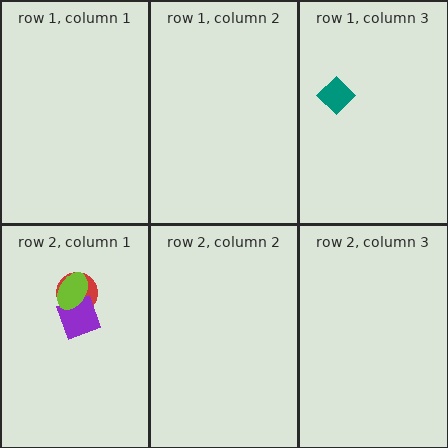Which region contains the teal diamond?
The row 1, column 3 region.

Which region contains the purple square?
The row 2, column 1 region.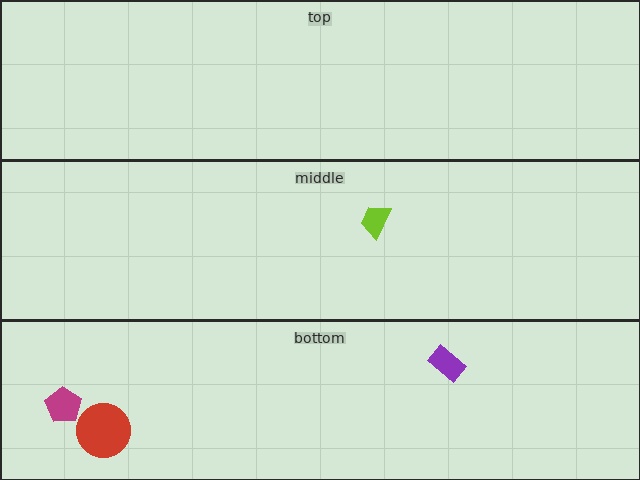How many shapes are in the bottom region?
3.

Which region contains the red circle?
The bottom region.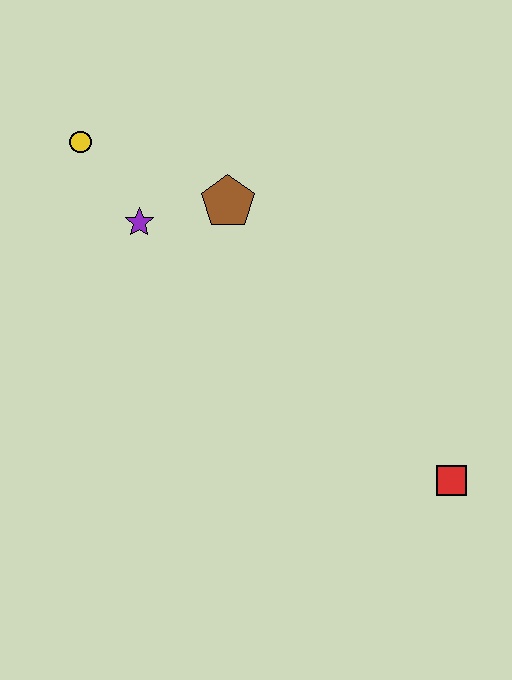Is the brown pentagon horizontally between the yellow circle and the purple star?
No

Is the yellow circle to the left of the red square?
Yes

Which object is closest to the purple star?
The brown pentagon is closest to the purple star.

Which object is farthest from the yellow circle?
The red square is farthest from the yellow circle.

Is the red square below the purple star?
Yes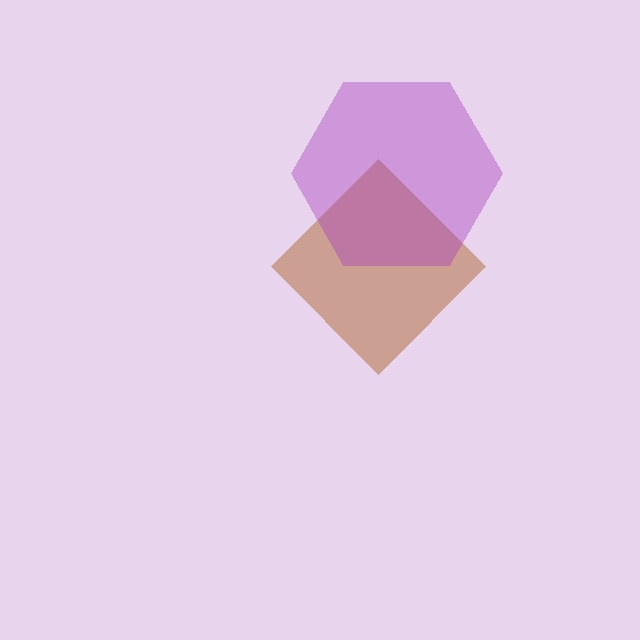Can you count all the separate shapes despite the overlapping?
Yes, there are 2 separate shapes.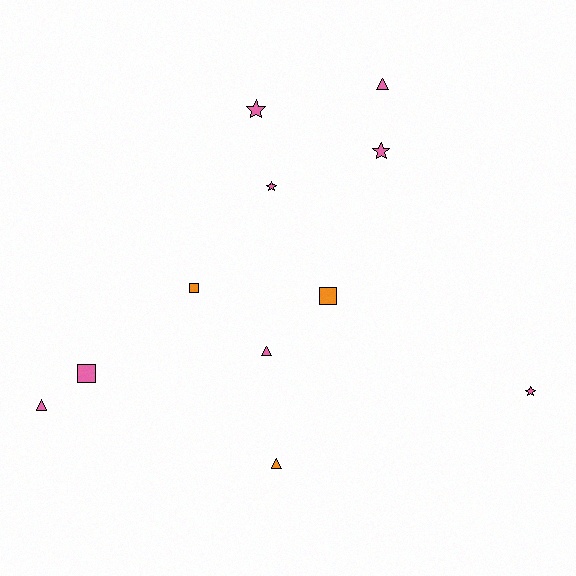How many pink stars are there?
There are 4 pink stars.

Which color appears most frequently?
Pink, with 8 objects.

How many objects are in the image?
There are 11 objects.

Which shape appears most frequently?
Star, with 4 objects.